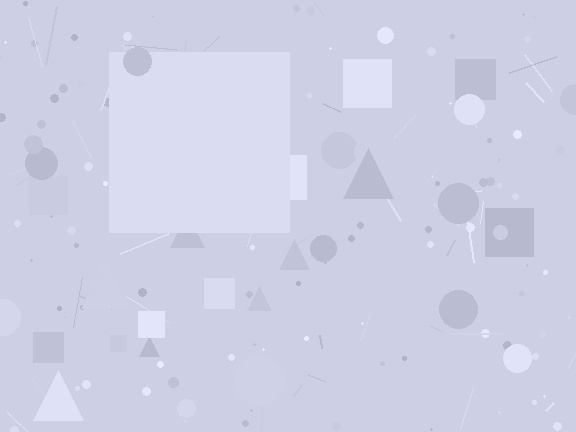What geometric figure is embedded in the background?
A square is embedded in the background.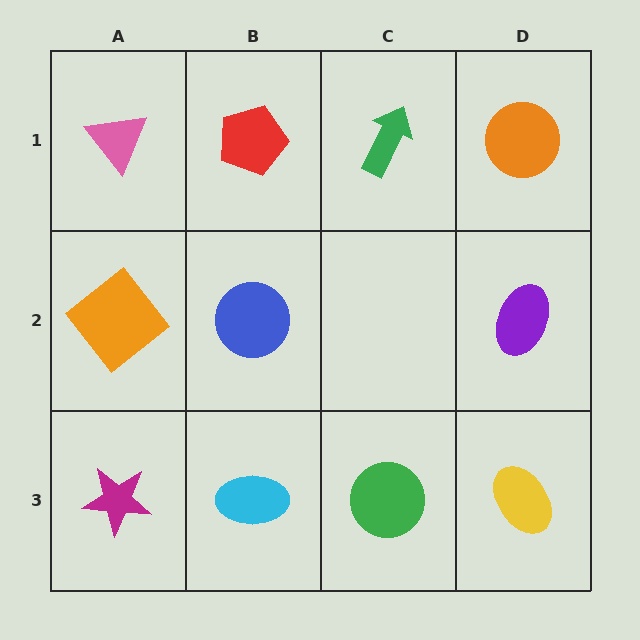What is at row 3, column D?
A yellow ellipse.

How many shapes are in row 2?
3 shapes.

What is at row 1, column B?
A red pentagon.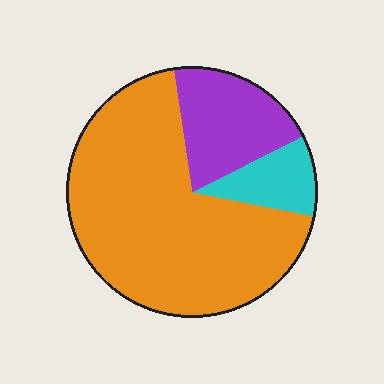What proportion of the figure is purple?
Purple takes up less than a quarter of the figure.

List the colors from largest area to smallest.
From largest to smallest: orange, purple, cyan.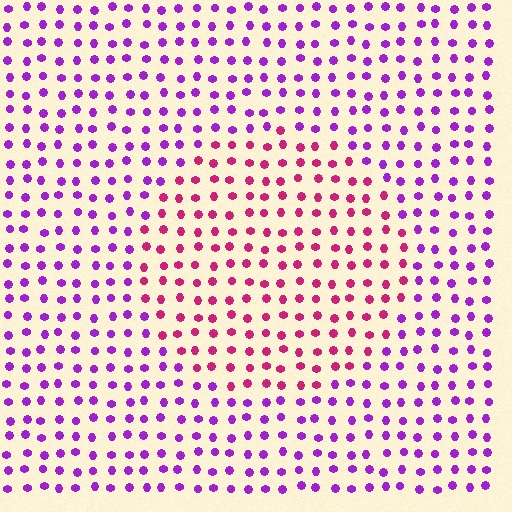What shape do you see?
I see a circle.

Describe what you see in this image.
The image is filled with small purple elements in a uniform arrangement. A circle-shaped region is visible where the elements are tinted to a slightly different hue, forming a subtle color boundary.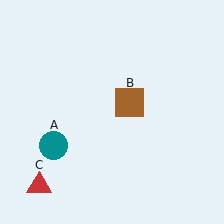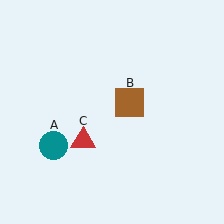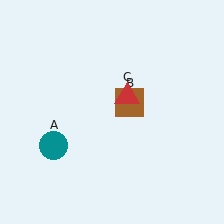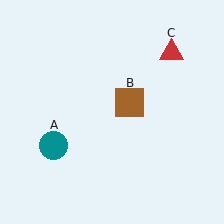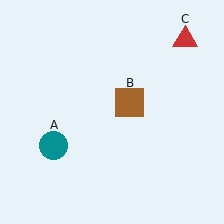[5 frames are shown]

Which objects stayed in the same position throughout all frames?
Teal circle (object A) and brown square (object B) remained stationary.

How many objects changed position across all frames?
1 object changed position: red triangle (object C).